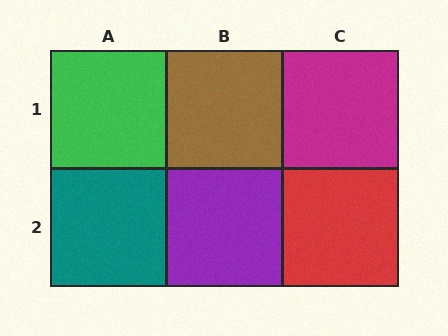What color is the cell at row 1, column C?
Magenta.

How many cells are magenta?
1 cell is magenta.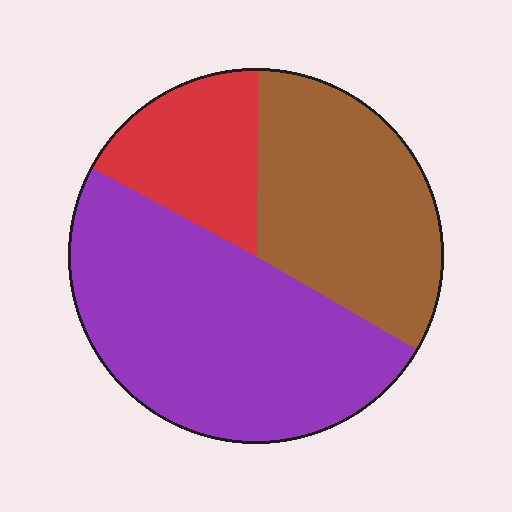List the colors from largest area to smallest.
From largest to smallest: purple, brown, red.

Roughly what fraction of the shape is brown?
Brown takes up between a sixth and a third of the shape.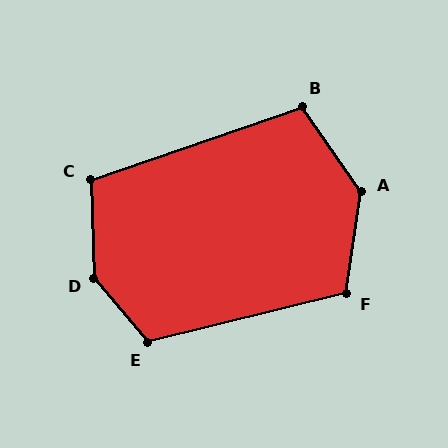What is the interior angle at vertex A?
Approximately 137 degrees (obtuse).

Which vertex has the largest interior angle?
D, at approximately 142 degrees.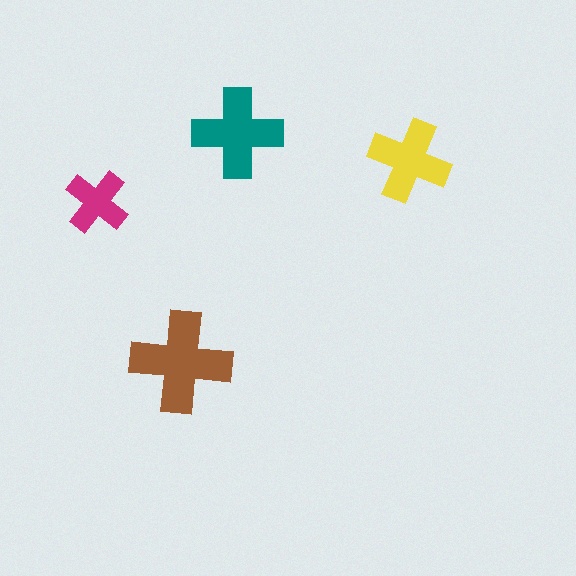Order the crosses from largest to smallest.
the brown one, the teal one, the yellow one, the magenta one.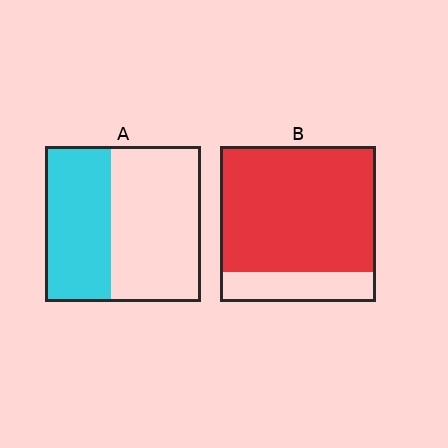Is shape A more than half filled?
No.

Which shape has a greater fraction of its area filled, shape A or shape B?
Shape B.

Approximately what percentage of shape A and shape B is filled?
A is approximately 40% and B is approximately 80%.